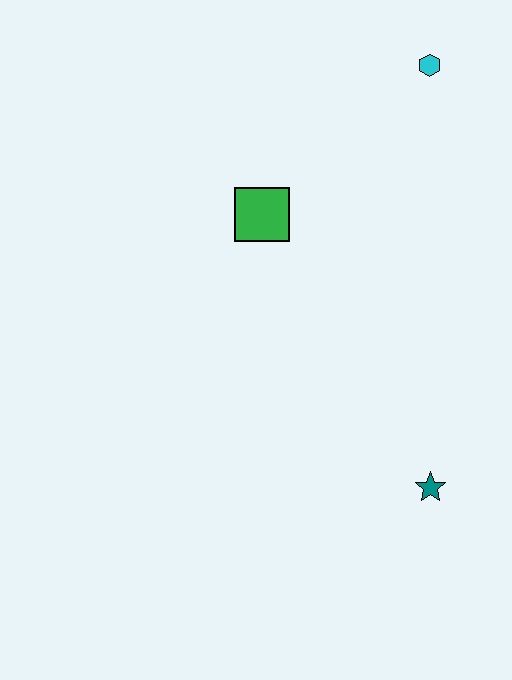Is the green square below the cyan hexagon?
Yes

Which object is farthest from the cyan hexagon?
The teal star is farthest from the cyan hexagon.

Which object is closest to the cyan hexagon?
The green square is closest to the cyan hexagon.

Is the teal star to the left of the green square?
No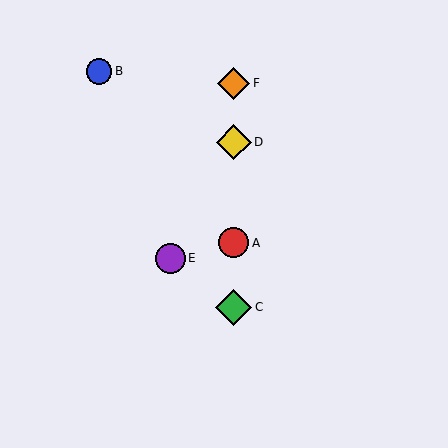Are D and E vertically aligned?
No, D is at x≈234 and E is at x≈170.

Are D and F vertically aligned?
Yes, both are at x≈234.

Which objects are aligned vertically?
Objects A, C, D, F are aligned vertically.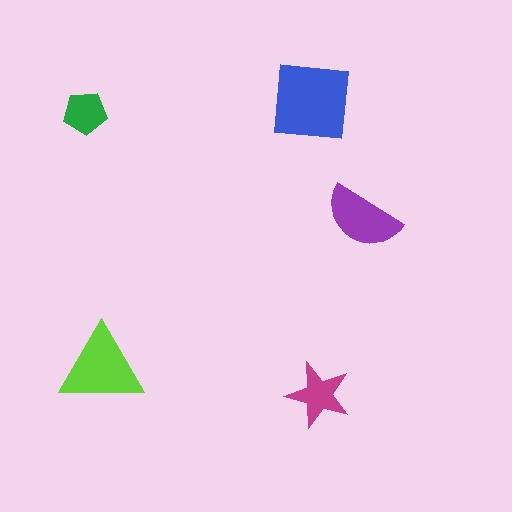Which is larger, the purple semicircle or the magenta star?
The purple semicircle.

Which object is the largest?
The blue square.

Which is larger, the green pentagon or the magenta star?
The magenta star.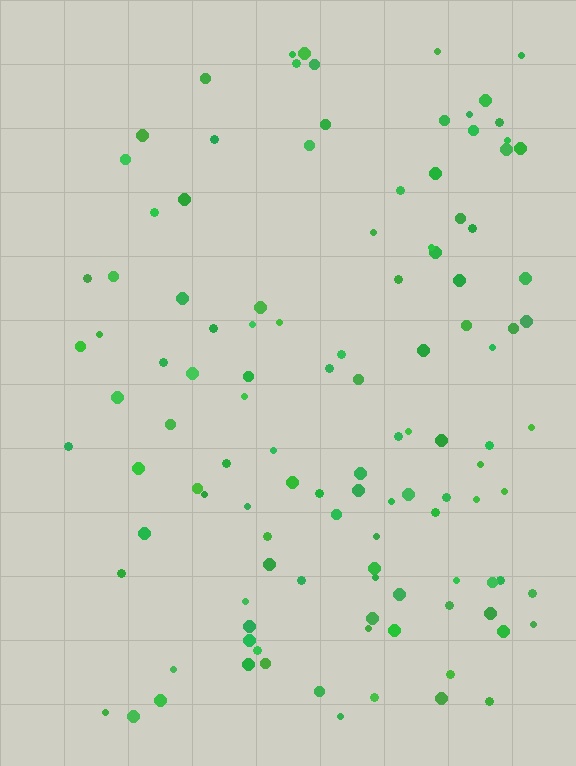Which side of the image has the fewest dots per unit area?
The left.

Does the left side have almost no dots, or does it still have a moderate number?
Still a moderate number, just noticeably fewer than the right.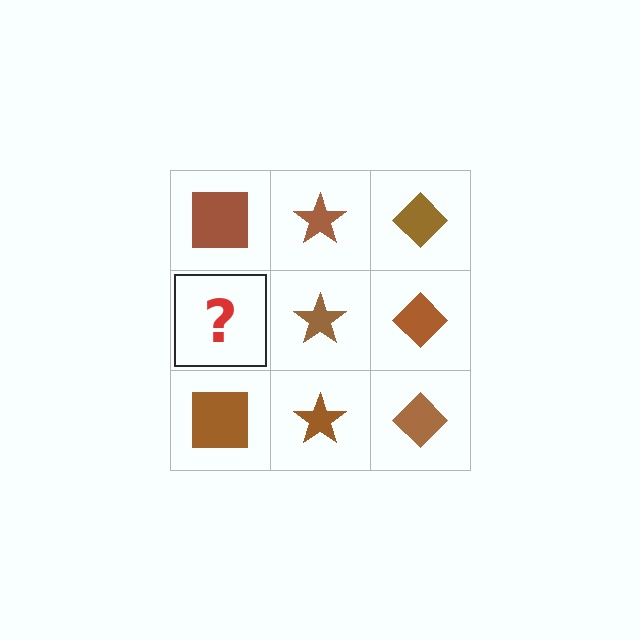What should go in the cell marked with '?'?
The missing cell should contain a brown square.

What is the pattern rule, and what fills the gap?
The rule is that each column has a consistent shape. The gap should be filled with a brown square.